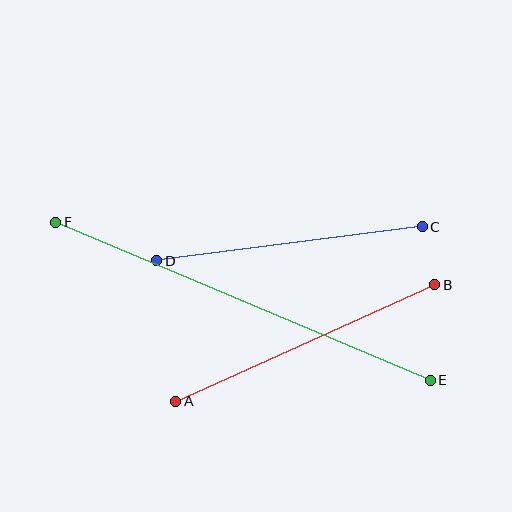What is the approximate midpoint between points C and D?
The midpoint is at approximately (289, 244) pixels.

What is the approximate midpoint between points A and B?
The midpoint is at approximately (305, 343) pixels.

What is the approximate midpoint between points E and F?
The midpoint is at approximately (243, 301) pixels.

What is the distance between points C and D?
The distance is approximately 268 pixels.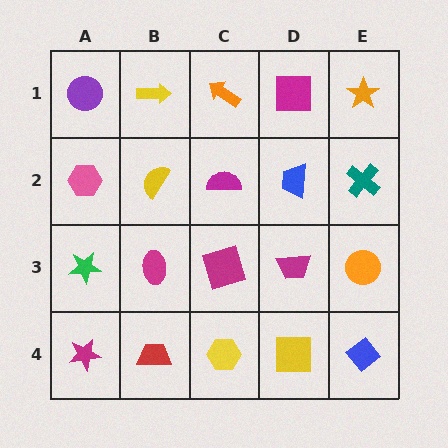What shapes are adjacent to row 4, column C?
A magenta square (row 3, column C), a red trapezoid (row 4, column B), a yellow square (row 4, column D).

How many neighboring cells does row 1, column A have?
2.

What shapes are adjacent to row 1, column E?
A teal cross (row 2, column E), a magenta square (row 1, column D).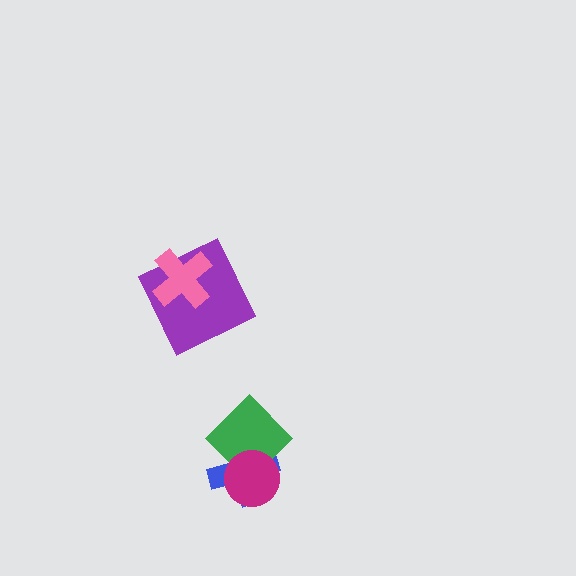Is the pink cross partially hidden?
No, no other shape covers it.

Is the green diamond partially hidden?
Yes, it is partially covered by another shape.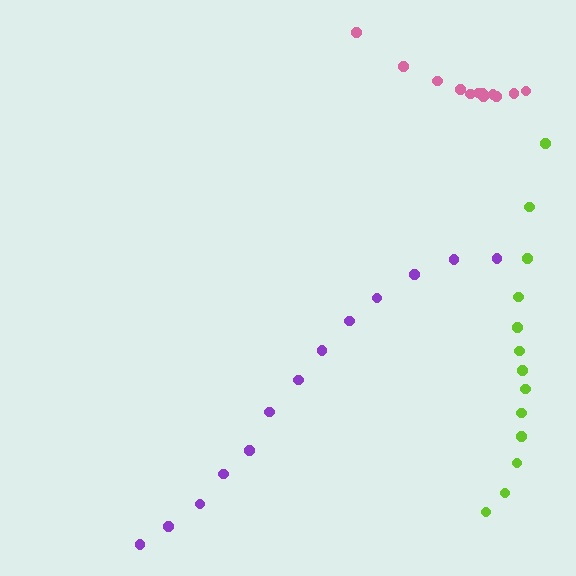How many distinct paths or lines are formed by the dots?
There are 3 distinct paths.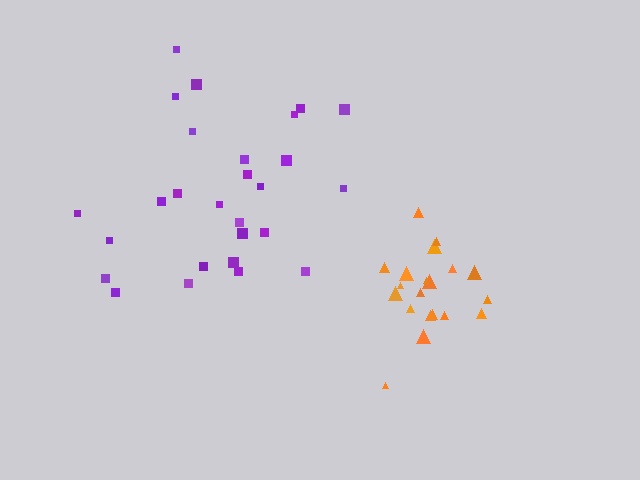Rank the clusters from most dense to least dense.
orange, purple.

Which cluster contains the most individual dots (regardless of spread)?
Purple (27).